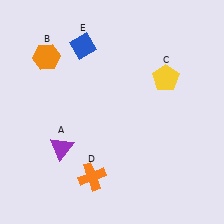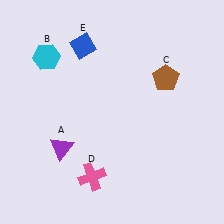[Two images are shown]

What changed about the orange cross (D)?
In Image 1, D is orange. In Image 2, it changed to pink.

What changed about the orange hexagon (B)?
In Image 1, B is orange. In Image 2, it changed to cyan.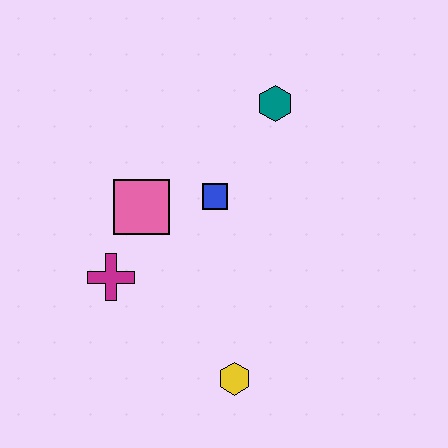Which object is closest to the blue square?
The pink square is closest to the blue square.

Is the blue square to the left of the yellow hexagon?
Yes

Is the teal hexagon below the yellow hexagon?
No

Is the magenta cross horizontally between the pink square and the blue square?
No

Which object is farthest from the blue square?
The yellow hexagon is farthest from the blue square.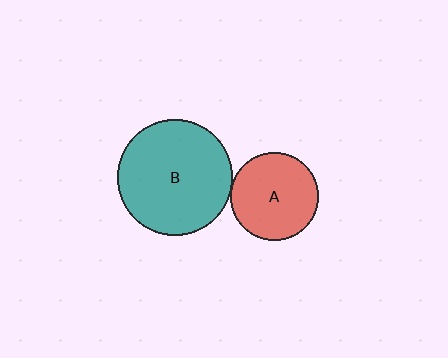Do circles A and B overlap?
Yes.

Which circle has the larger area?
Circle B (teal).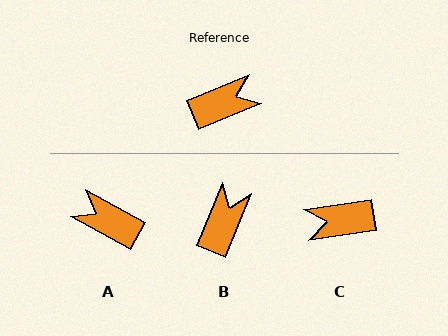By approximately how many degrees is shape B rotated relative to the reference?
Approximately 46 degrees counter-clockwise.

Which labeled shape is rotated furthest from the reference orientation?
C, about 166 degrees away.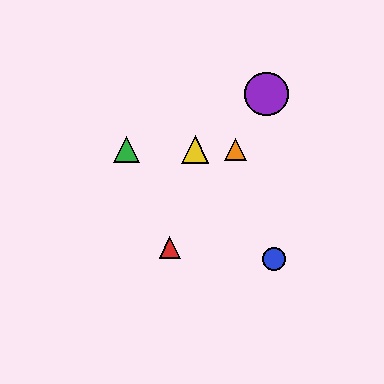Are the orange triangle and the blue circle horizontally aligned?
No, the orange triangle is at y≈149 and the blue circle is at y≈259.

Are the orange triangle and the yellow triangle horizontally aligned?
Yes, both are at y≈149.